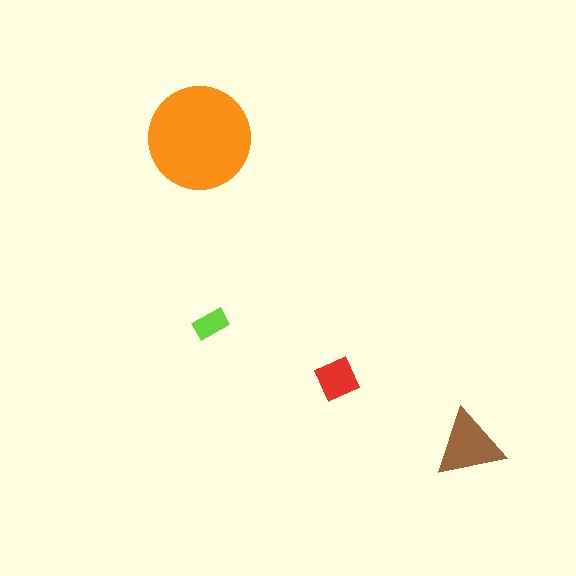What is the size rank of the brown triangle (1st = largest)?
2nd.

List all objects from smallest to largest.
The lime rectangle, the red square, the brown triangle, the orange circle.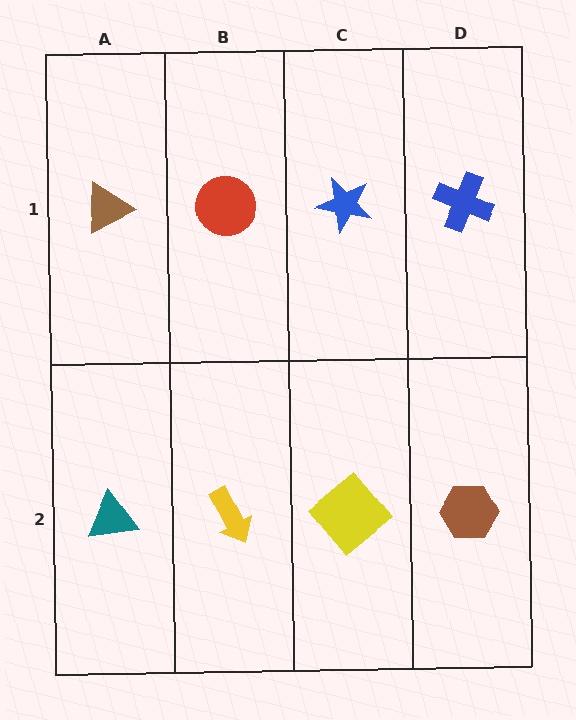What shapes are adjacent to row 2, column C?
A blue star (row 1, column C), a yellow arrow (row 2, column B), a brown hexagon (row 2, column D).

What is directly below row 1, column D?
A brown hexagon.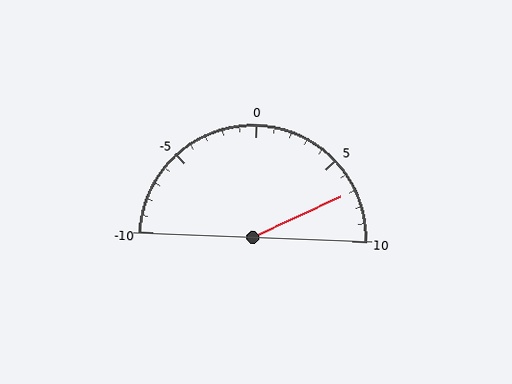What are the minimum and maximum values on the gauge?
The gauge ranges from -10 to 10.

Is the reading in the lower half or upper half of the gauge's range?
The reading is in the upper half of the range (-10 to 10).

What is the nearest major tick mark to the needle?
The nearest major tick mark is 5.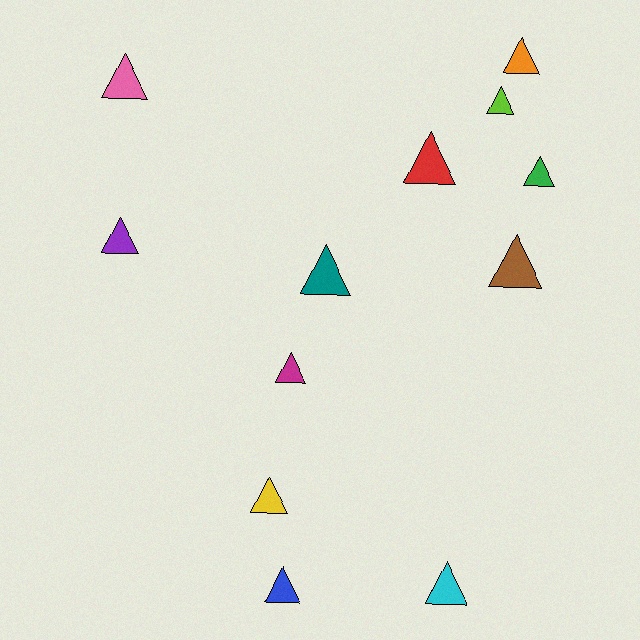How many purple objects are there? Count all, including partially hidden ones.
There is 1 purple object.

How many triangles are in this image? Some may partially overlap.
There are 12 triangles.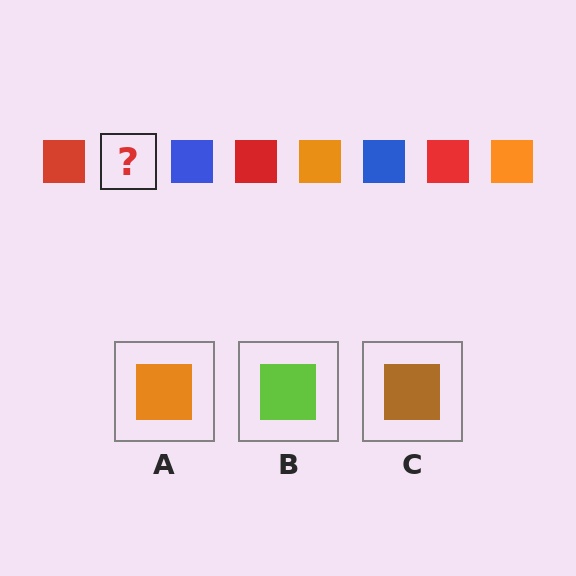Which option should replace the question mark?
Option A.